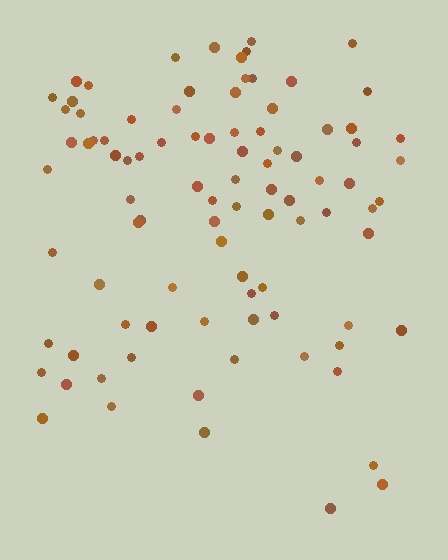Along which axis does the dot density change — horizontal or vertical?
Vertical.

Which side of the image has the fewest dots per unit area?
The bottom.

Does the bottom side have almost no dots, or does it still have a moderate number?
Still a moderate number, just noticeably fewer than the top.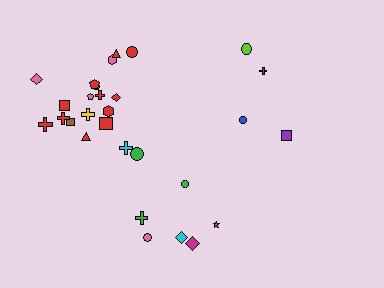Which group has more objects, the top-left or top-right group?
The top-left group.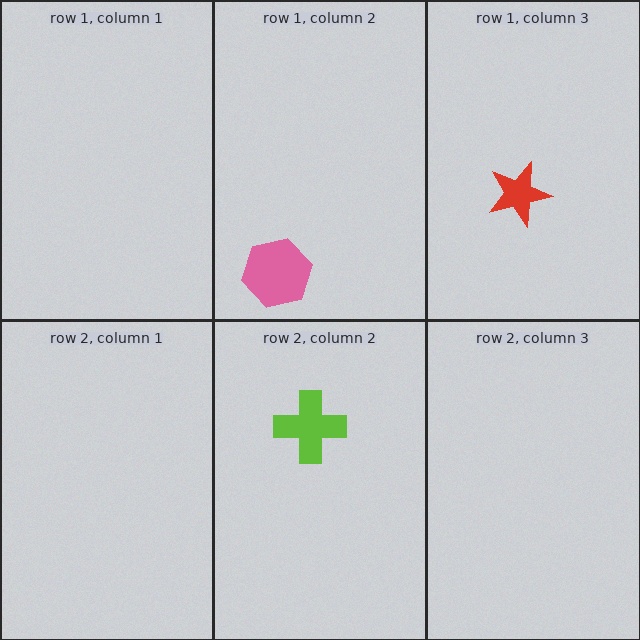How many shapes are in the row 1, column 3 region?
1.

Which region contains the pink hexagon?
The row 1, column 2 region.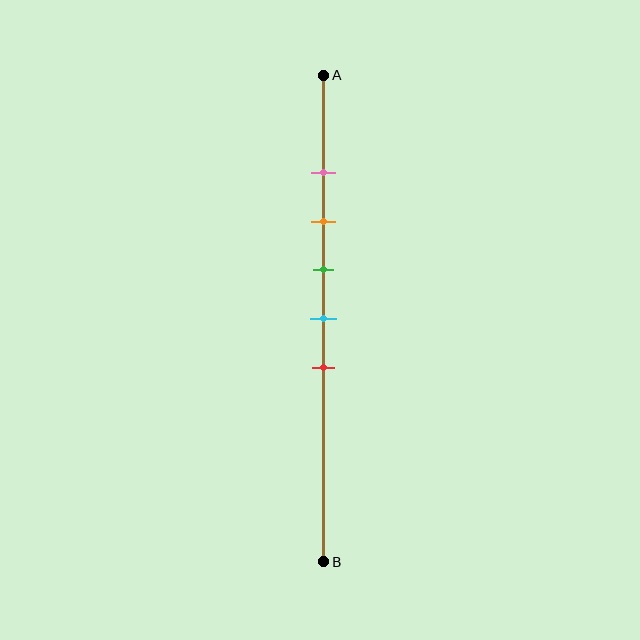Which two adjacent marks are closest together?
The pink and orange marks are the closest adjacent pair.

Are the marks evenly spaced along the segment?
Yes, the marks are approximately evenly spaced.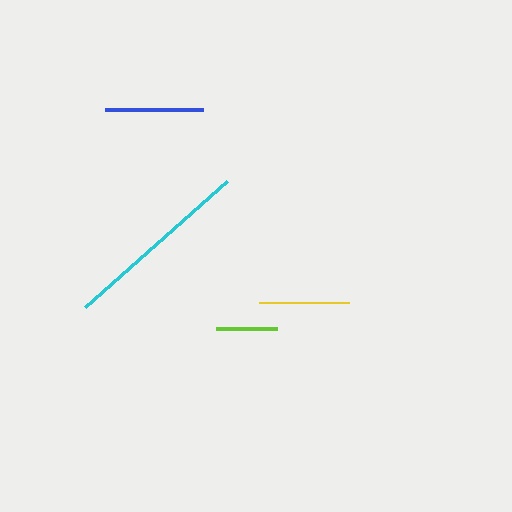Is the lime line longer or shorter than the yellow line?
The yellow line is longer than the lime line.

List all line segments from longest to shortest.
From longest to shortest: cyan, blue, yellow, lime.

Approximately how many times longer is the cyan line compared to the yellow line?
The cyan line is approximately 2.1 times the length of the yellow line.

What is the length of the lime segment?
The lime segment is approximately 61 pixels long.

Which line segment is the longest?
The cyan line is the longest at approximately 190 pixels.